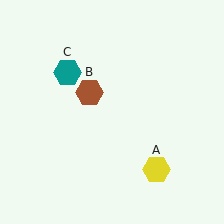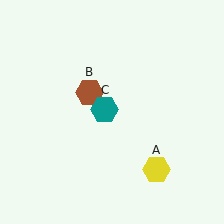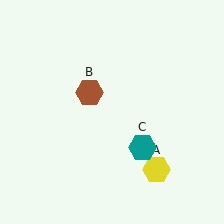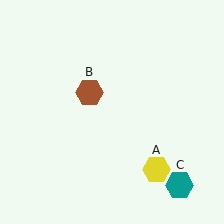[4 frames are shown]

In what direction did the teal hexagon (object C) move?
The teal hexagon (object C) moved down and to the right.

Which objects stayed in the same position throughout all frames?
Yellow hexagon (object A) and brown hexagon (object B) remained stationary.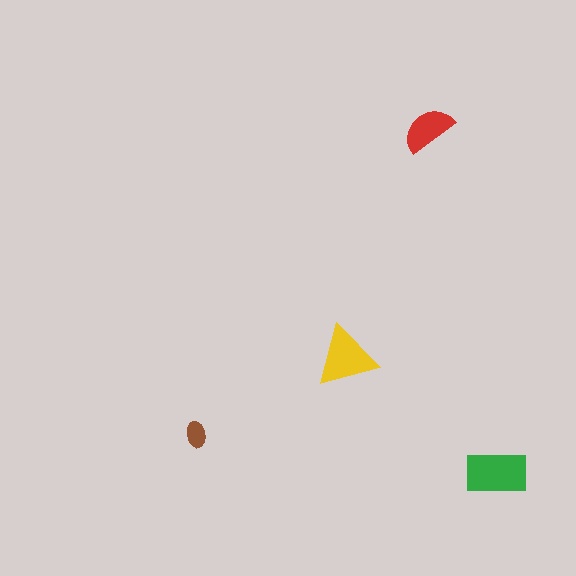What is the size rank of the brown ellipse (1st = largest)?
4th.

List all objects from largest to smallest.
The green rectangle, the yellow triangle, the red semicircle, the brown ellipse.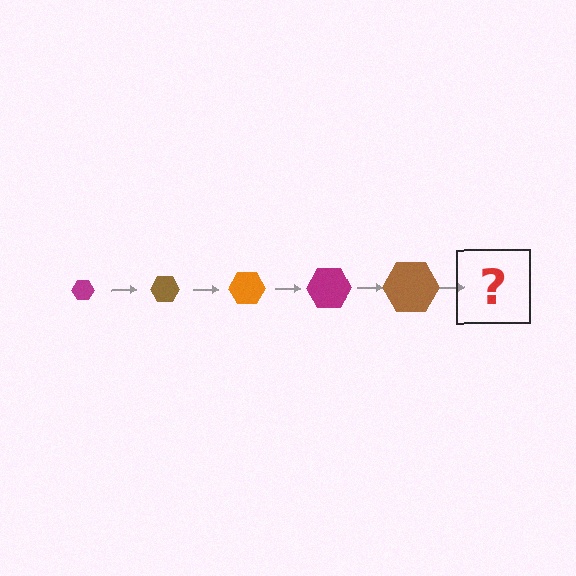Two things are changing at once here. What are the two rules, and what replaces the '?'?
The two rules are that the hexagon grows larger each step and the color cycles through magenta, brown, and orange. The '?' should be an orange hexagon, larger than the previous one.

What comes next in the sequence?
The next element should be an orange hexagon, larger than the previous one.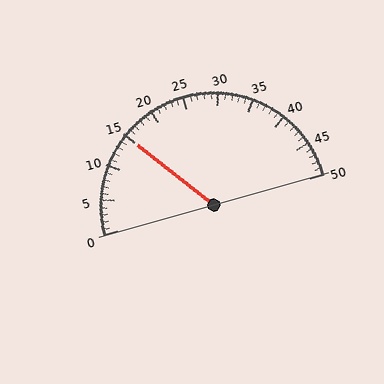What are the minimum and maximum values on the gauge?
The gauge ranges from 0 to 50.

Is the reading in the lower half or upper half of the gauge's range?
The reading is in the lower half of the range (0 to 50).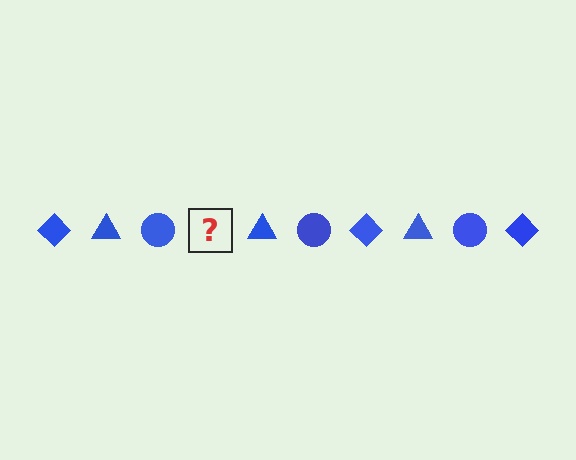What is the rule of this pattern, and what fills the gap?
The rule is that the pattern cycles through diamond, triangle, circle shapes in blue. The gap should be filled with a blue diamond.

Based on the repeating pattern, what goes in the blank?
The blank should be a blue diamond.